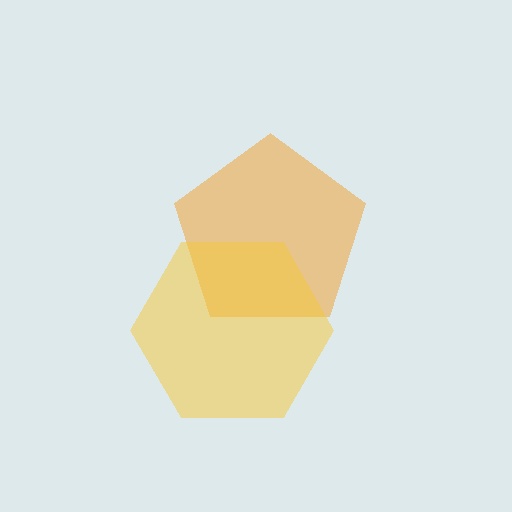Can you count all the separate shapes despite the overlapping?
Yes, there are 2 separate shapes.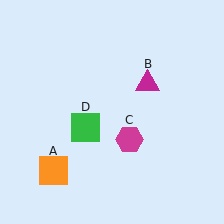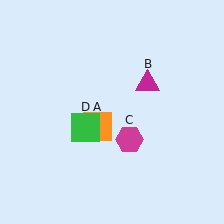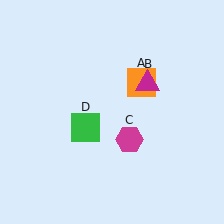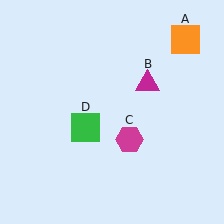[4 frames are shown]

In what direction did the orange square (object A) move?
The orange square (object A) moved up and to the right.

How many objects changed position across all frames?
1 object changed position: orange square (object A).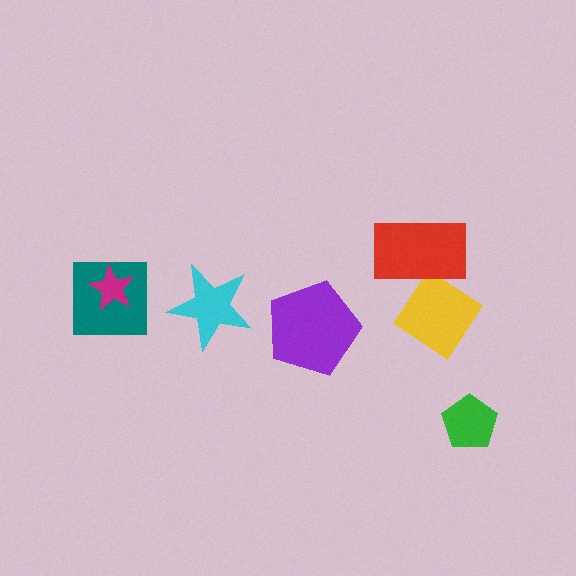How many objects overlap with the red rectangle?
1 object overlaps with the red rectangle.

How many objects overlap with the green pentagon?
0 objects overlap with the green pentagon.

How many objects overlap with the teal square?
1 object overlaps with the teal square.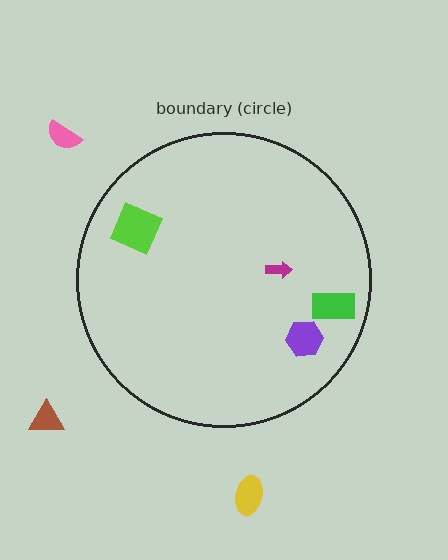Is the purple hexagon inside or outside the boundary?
Inside.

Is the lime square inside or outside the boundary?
Inside.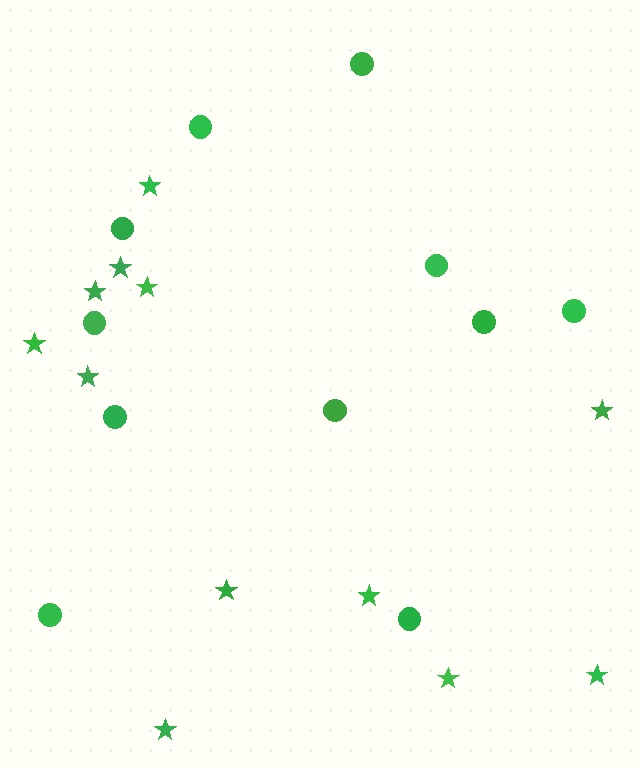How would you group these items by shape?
There are 2 groups: one group of circles (11) and one group of stars (12).